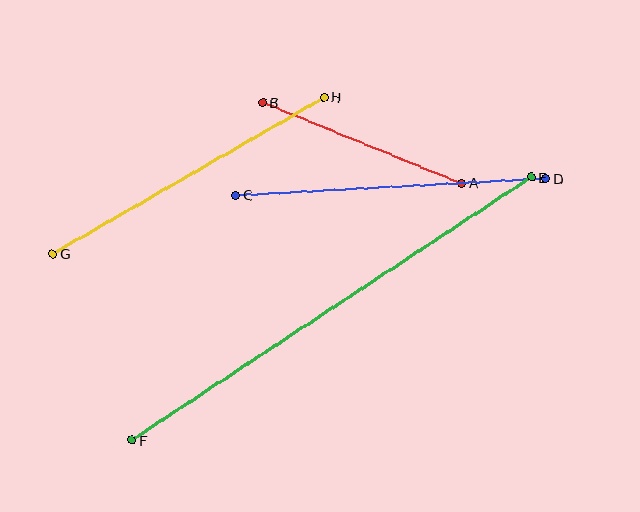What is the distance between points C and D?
The distance is approximately 310 pixels.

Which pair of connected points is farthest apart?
Points E and F are farthest apart.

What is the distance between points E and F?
The distance is approximately 478 pixels.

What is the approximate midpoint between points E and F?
The midpoint is at approximately (332, 309) pixels.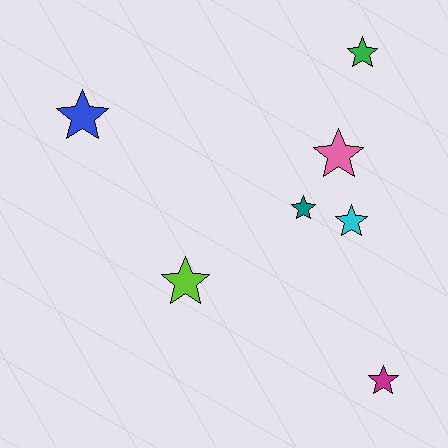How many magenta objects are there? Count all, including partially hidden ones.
There is 1 magenta object.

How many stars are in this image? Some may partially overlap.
There are 7 stars.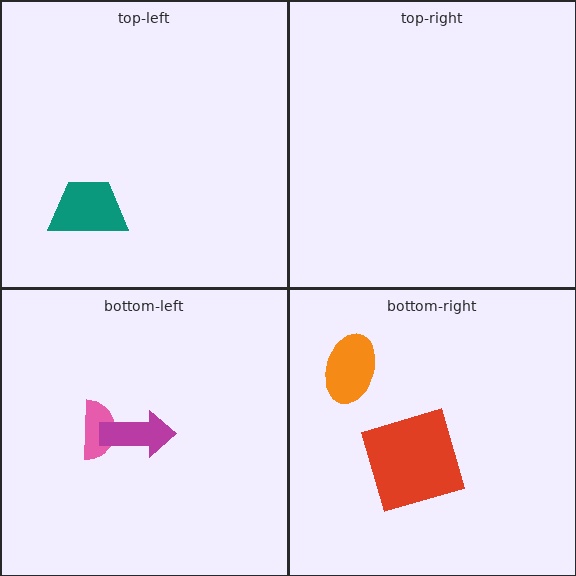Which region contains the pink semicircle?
The bottom-left region.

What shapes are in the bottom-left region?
The pink semicircle, the magenta arrow.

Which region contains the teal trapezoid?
The top-left region.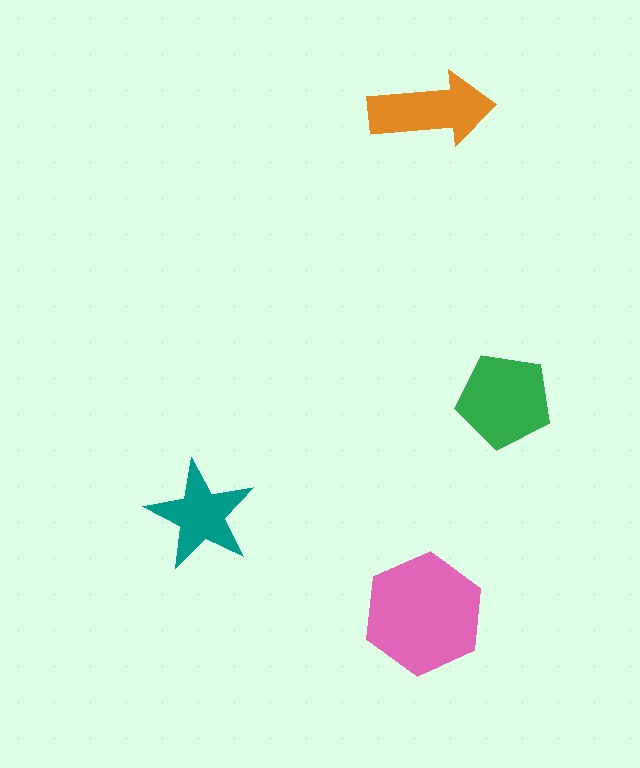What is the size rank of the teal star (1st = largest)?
4th.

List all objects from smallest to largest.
The teal star, the orange arrow, the green pentagon, the pink hexagon.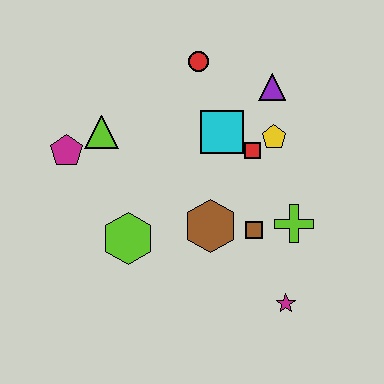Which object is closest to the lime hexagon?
The brown hexagon is closest to the lime hexagon.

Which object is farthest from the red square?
The magenta pentagon is farthest from the red square.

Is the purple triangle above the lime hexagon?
Yes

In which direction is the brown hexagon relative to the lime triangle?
The brown hexagon is to the right of the lime triangle.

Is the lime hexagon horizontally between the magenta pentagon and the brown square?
Yes